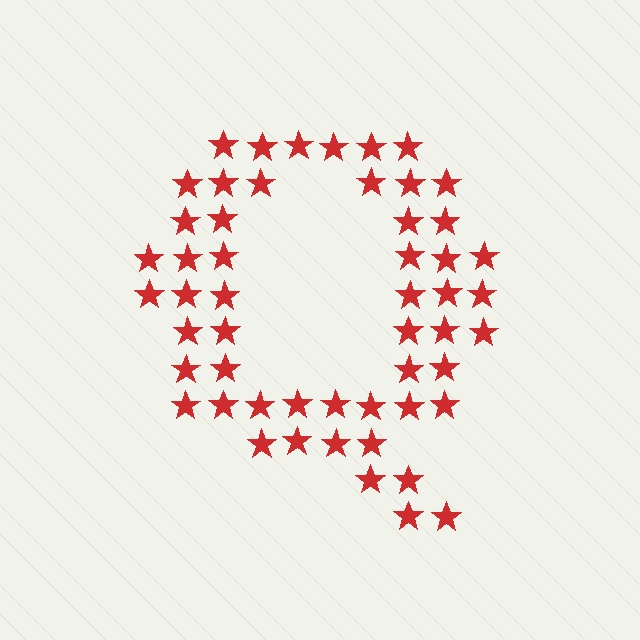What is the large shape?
The large shape is the letter Q.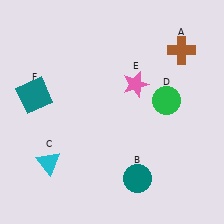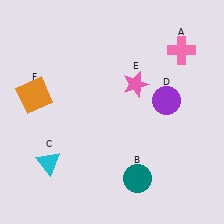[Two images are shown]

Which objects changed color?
A changed from brown to pink. D changed from green to purple. F changed from teal to orange.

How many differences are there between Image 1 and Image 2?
There are 3 differences between the two images.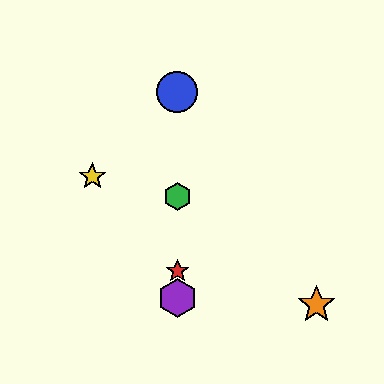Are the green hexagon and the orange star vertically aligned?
No, the green hexagon is at x≈177 and the orange star is at x≈317.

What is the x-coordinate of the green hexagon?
The green hexagon is at x≈177.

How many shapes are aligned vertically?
4 shapes (the red star, the blue circle, the green hexagon, the purple hexagon) are aligned vertically.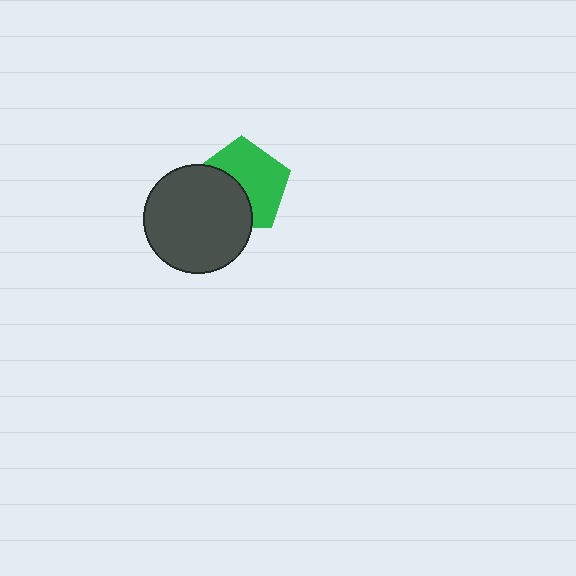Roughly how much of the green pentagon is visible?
About half of it is visible (roughly 58%).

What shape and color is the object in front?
The object in front is a dark gray circle.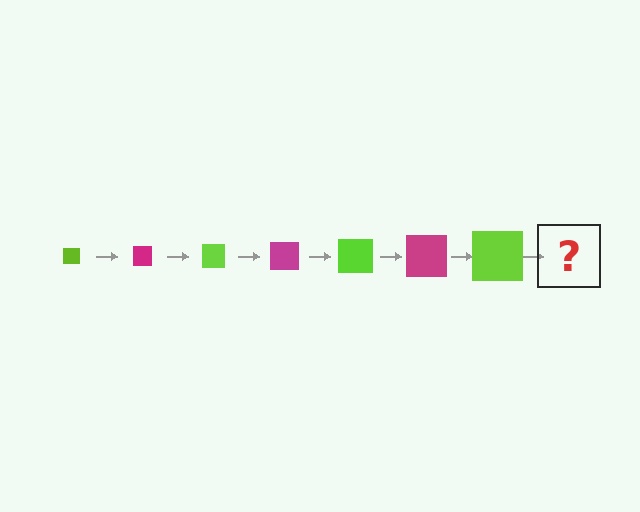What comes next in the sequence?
The next element should be a magenta square, larger than the previous one.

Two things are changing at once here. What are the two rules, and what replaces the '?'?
The two rules are that the square grows larger each step and the color cycles through lime and magenta. The '?' should be a magenta square, larger than the previous one.